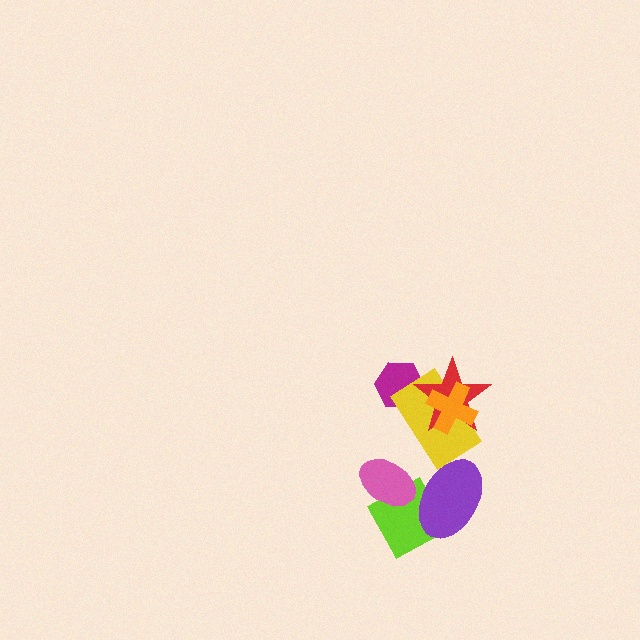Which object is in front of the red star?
The orange cross is in front of the red star.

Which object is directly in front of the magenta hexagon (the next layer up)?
The yellow rectangle is directly in front of the magenta hexagon.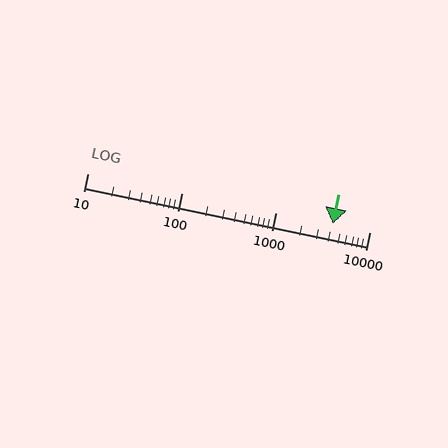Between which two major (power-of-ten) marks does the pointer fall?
The pointer is between 1000 and 10000.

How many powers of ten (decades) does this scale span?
The scale spans 3 decades, from 10 to 10000.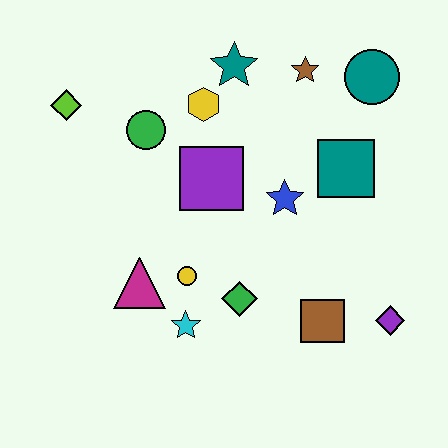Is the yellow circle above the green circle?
No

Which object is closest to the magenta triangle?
The yellow circle is closest to the magenta triangle.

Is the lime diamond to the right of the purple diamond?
No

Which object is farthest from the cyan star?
The teal circle is farthest from the cyan star.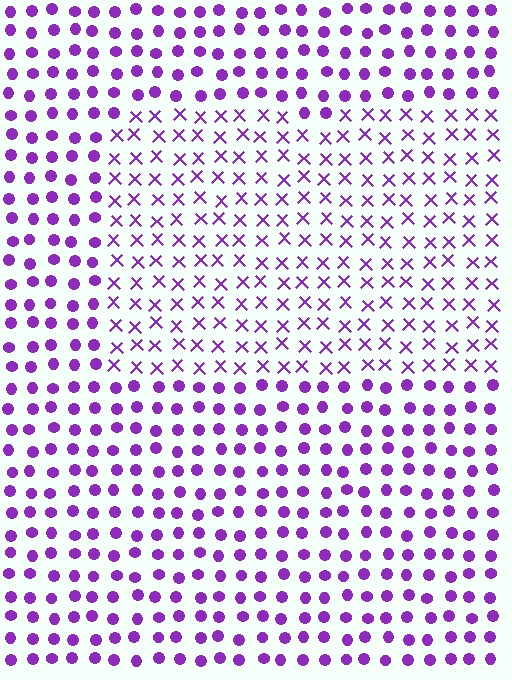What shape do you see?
I see a rectangle.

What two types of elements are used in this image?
The image uses X marks inside the rectangle region and circles outside it.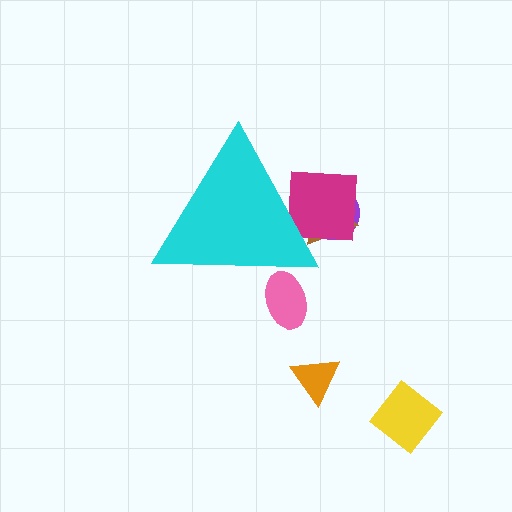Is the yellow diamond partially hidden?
No, the yellow diamond is fully visible.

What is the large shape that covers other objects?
A cyan triangle.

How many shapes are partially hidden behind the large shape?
4 shapes are partially hidden.